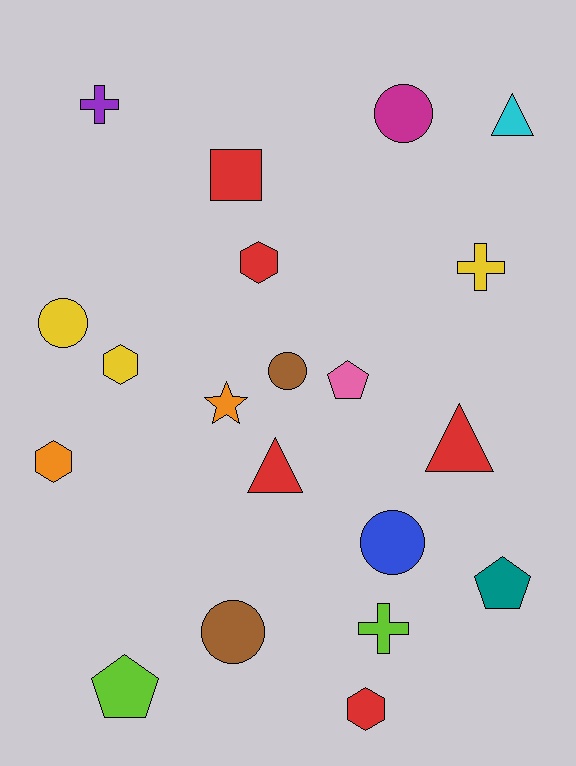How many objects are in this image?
There are 20 objects.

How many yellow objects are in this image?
There are 3 yellow objects.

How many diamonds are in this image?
There are no diamonds.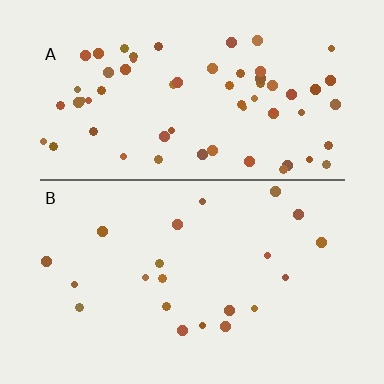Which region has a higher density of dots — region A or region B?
A (the top).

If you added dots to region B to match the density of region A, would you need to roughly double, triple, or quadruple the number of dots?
Approximately triple.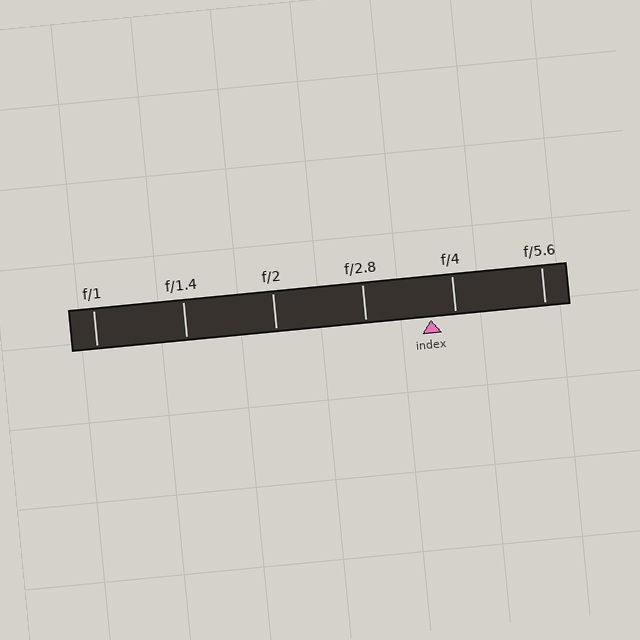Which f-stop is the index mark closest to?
The index mark is closest to f/4.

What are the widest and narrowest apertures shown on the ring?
The widest aperture shown is f/1 and the narrowest is f/5.6.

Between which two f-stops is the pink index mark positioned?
The index mark is between f/2.8 and f/4.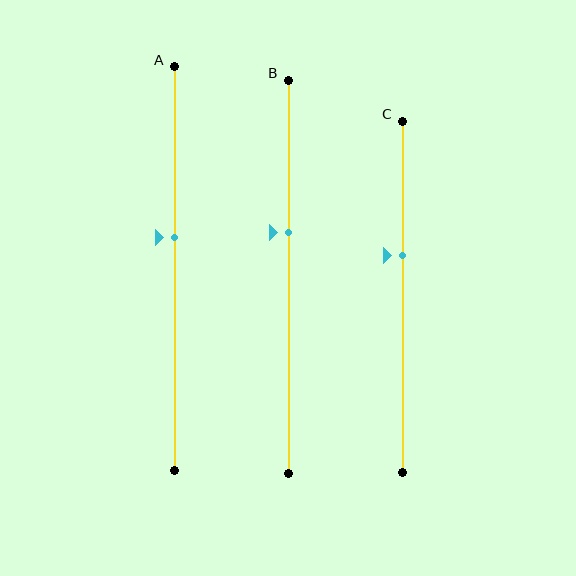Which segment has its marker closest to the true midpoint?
Segment A has its marker closest to the true midpoint.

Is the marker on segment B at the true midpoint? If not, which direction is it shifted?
No, the marker on segment B is shifted upward by about 11% of the segment length.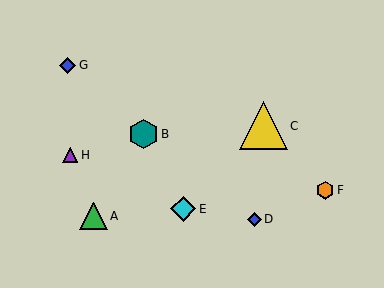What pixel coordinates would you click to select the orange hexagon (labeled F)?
Click at (325, 190) to select the orange hexagon F.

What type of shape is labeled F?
Shape F is an orange hexagon.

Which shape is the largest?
The yellow triangle (labeled C) is the largest.